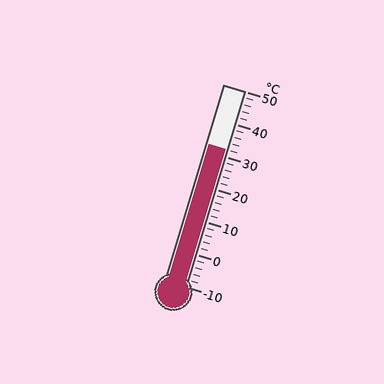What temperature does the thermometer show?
The thermometer shows approximately 32°C.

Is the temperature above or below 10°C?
The temperature is above 10°C.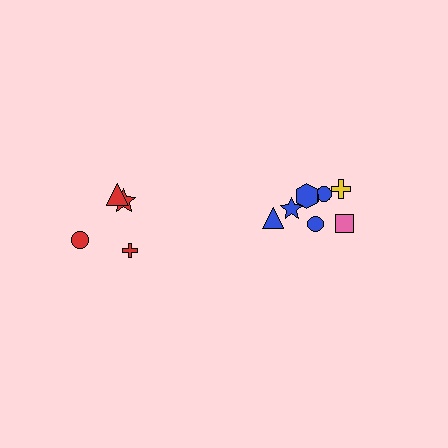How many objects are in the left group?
There are 4 objects.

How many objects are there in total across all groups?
There are 12 objects.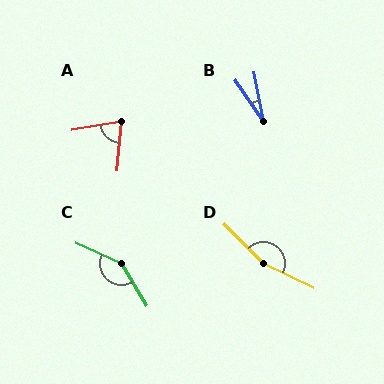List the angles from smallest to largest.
B (24°), A (76°), C (145°), D (160°).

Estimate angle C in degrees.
Approximately 145 degrees.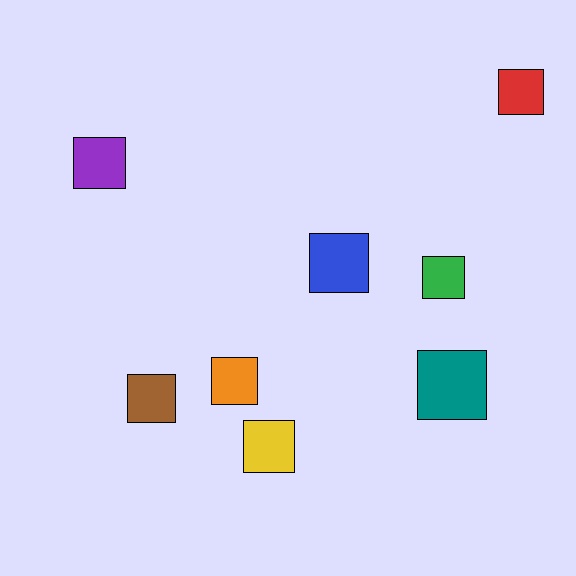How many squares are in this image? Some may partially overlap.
There are 8 squares.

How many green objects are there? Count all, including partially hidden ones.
There is 1 green object.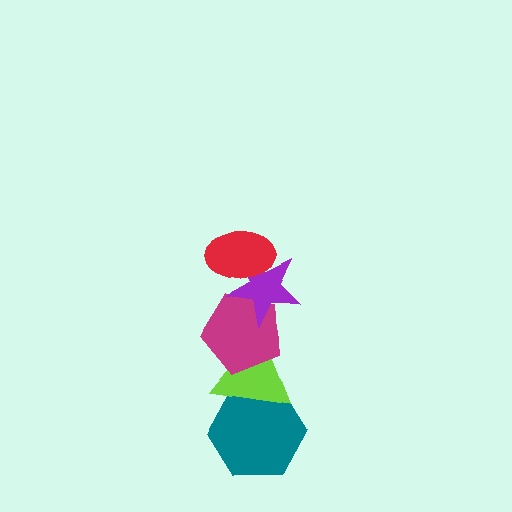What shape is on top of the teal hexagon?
The lime triangle is on top of the teal hexagon.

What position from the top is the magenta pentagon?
The magenta pentagon is 3rd from the top.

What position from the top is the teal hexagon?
The teal hexagon is 5th from the top.